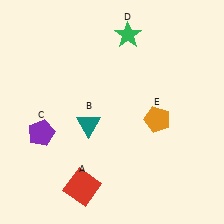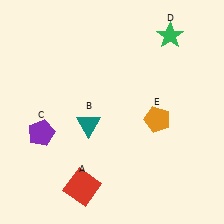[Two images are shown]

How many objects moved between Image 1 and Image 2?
1 object moved between the two images.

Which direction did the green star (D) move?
The green star (D) moved right.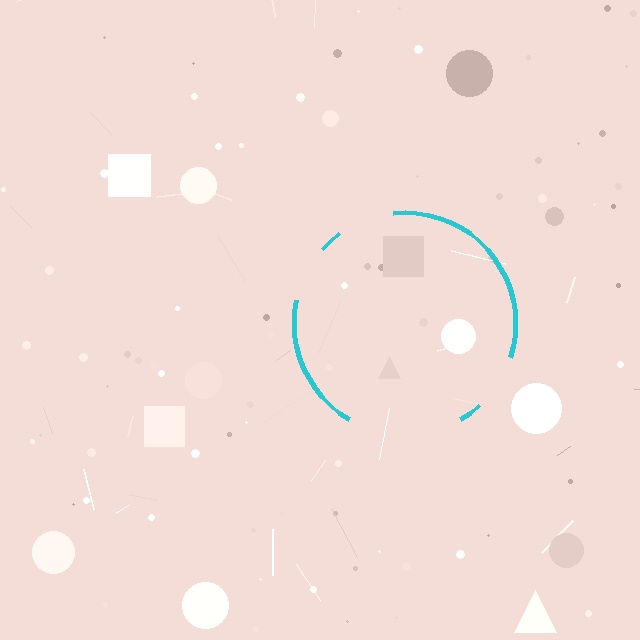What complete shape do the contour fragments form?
The contour fragments form a circle.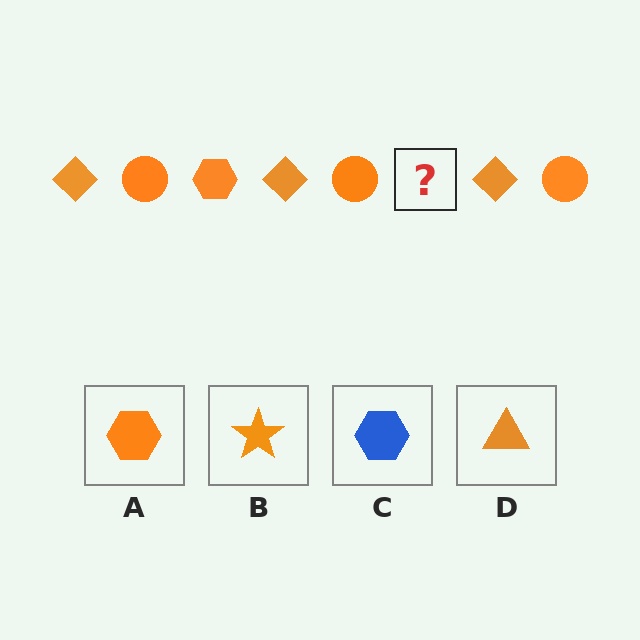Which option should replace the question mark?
Option A.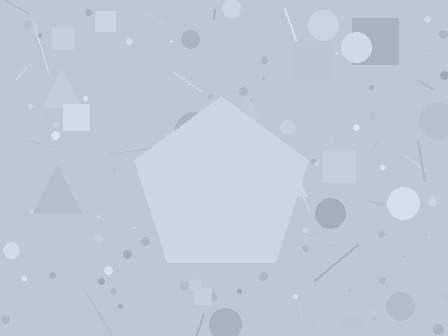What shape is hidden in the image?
A pentagon is hidden in the image.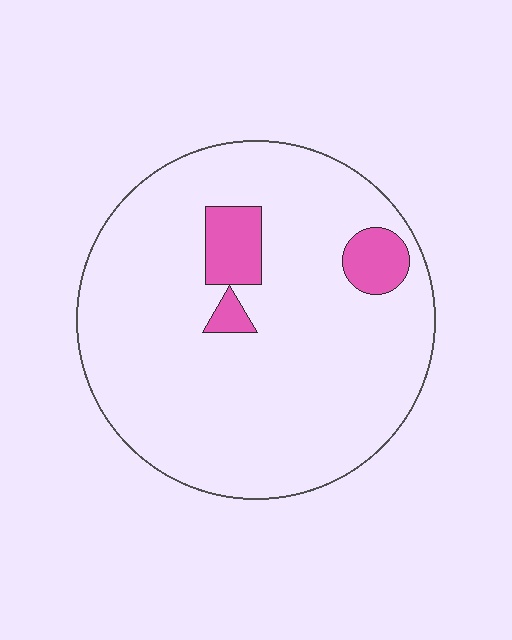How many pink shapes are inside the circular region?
3.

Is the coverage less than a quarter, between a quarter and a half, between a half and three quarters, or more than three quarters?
Less than a quarter.